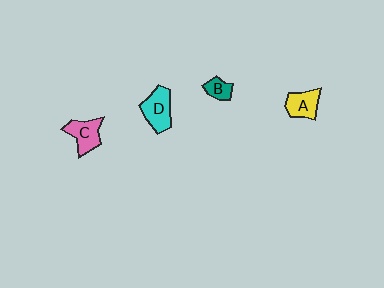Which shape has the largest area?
Shape D (cyan).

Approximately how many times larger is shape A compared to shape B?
Approximately 1.6 times.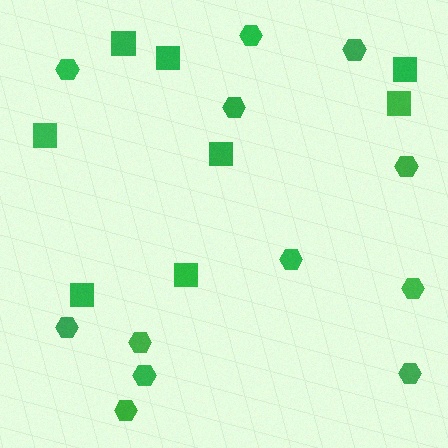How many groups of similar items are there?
There are 2 groups: one group of hexagons (12) and one group of squares (8).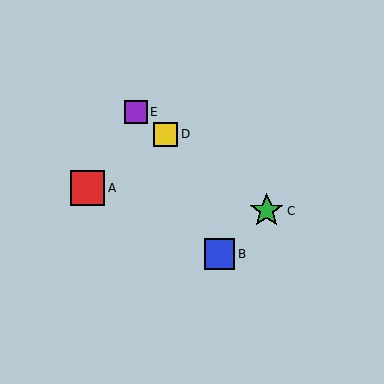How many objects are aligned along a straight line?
3 objects (C, D, E) are aligned along a straight line.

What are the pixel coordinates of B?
Object B is at (219, 254).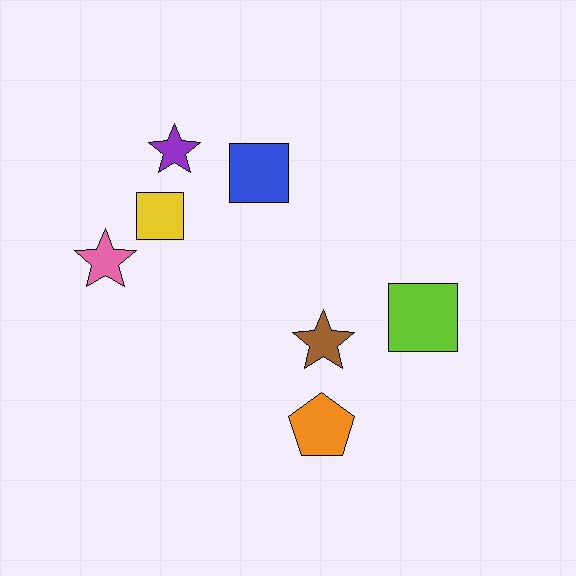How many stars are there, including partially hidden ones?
There are 3 stars.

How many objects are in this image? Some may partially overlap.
There are 7 objects.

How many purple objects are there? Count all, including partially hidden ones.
There is 1 purple object.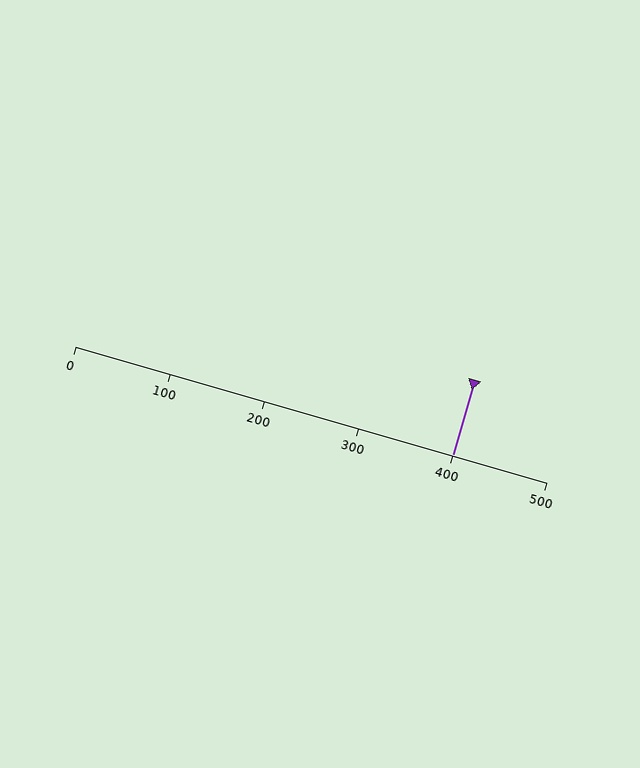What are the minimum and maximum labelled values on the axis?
The axis runs from 0 to 500.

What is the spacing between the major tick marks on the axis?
The major ticks are spaced 100 apart.